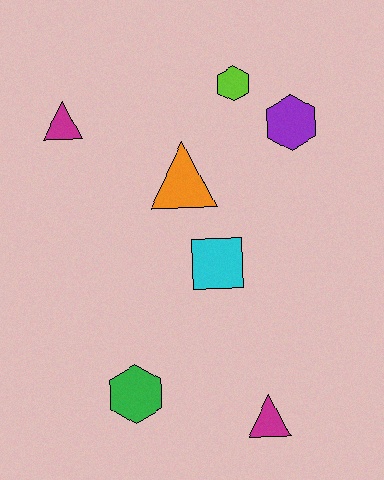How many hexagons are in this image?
There are 3 hexagons.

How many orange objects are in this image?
There is 1 orange object.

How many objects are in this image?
There are 7 objects.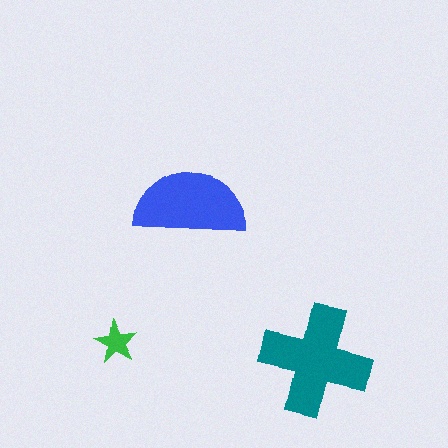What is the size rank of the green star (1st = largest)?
3rd.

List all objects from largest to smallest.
The teal cross, the blue semicircle, the green star.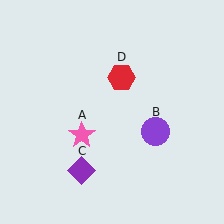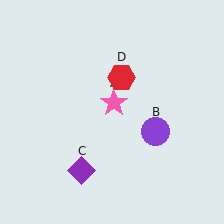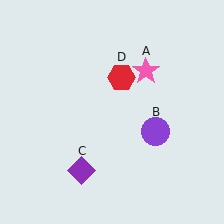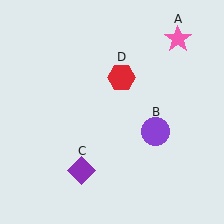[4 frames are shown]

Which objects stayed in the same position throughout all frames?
Purple circle (object B) and purple diamond (object C) and red hexagon (object D) remained stationary.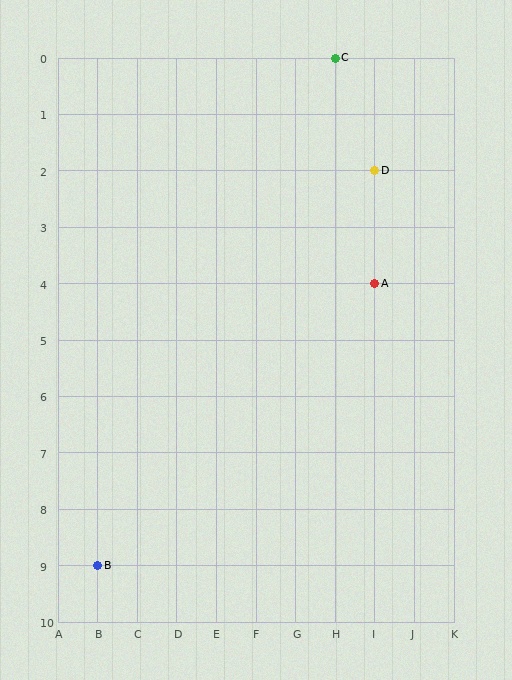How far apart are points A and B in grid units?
Points A and B are 7 columns and 5 rows apart (about 8.6 grid units diagonally).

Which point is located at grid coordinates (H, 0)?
Point C is at (H, 0).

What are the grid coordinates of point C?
Point C is at grid coordinates (H, 0).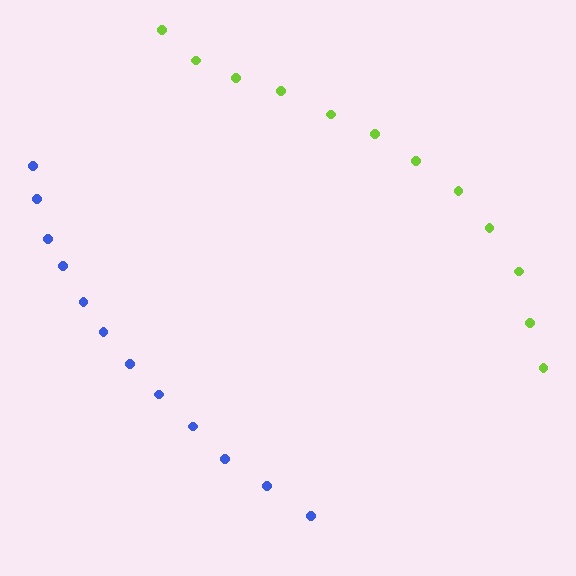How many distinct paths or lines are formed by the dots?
There are 2 distinct paths.